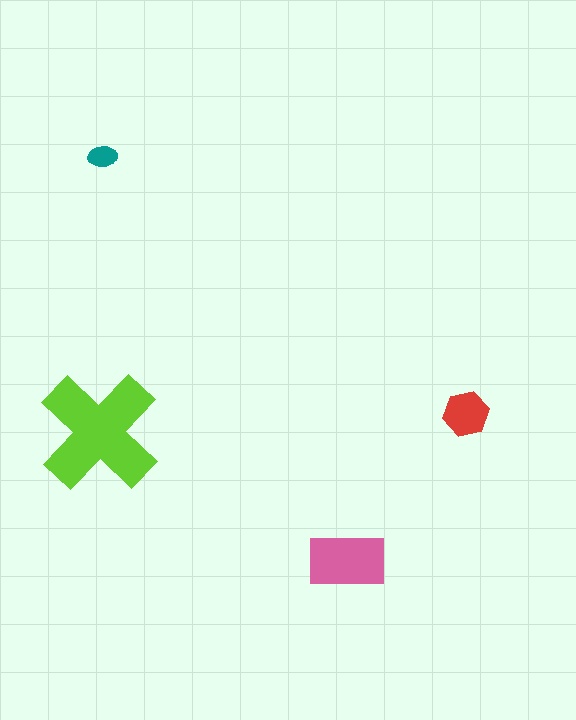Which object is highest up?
The teal ellipse is topmost.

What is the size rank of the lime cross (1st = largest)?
1st.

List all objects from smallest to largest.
The teal ellipse, the red hexagon, the pink rectangle, the lime cross.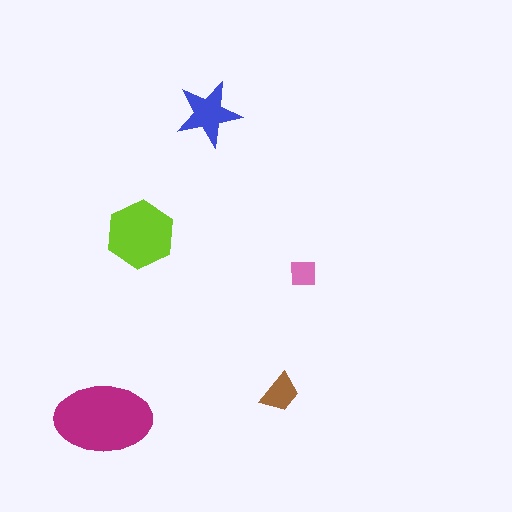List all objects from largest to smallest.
The magenta ellipse, the lime hexagon, the blue star, the brown trapezoid, the pink square.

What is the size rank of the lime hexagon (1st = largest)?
2nd.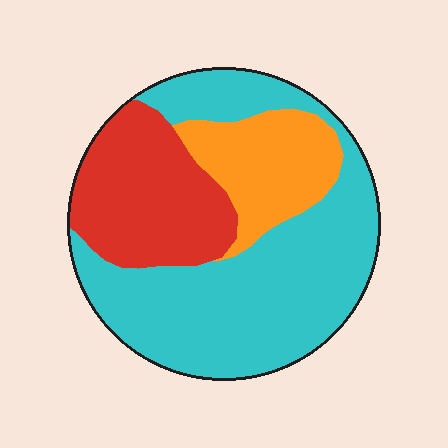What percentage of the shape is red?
Red covers 26% of the shape.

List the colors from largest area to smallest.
From largest to smallest: cyan, red, orange.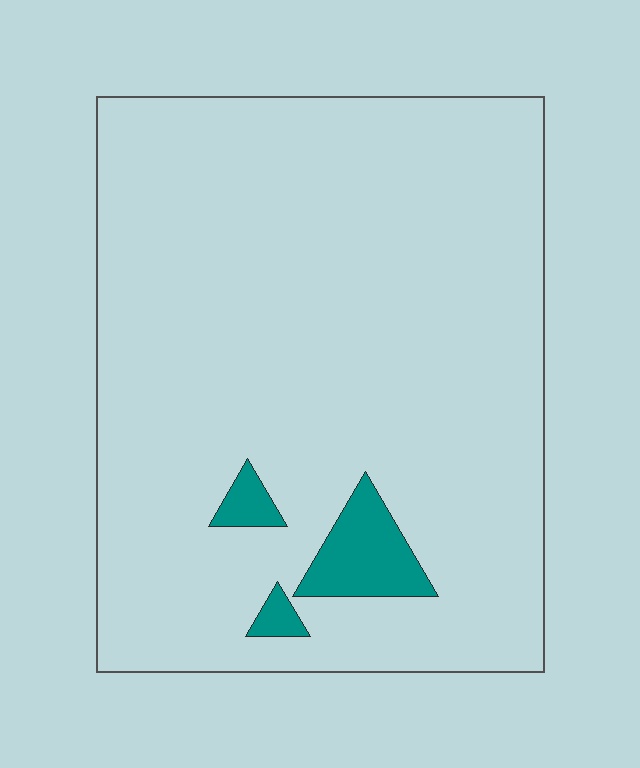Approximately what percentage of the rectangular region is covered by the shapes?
Approximately 5%.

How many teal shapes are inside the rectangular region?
3.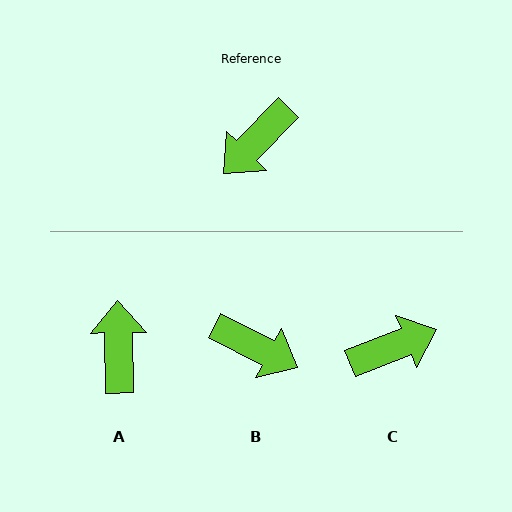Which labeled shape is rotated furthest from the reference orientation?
C, about 156 degrees away.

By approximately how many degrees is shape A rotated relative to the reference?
Approximately 135 degrees clockwise.